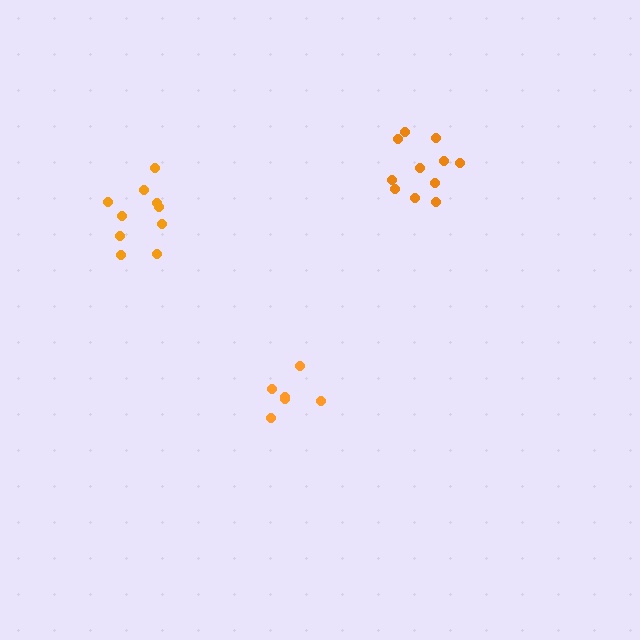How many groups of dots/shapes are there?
There are 3 groups.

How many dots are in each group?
Group 1: 6 dots, Group 2: 11 dots, Group 3: 10 dots (27 total).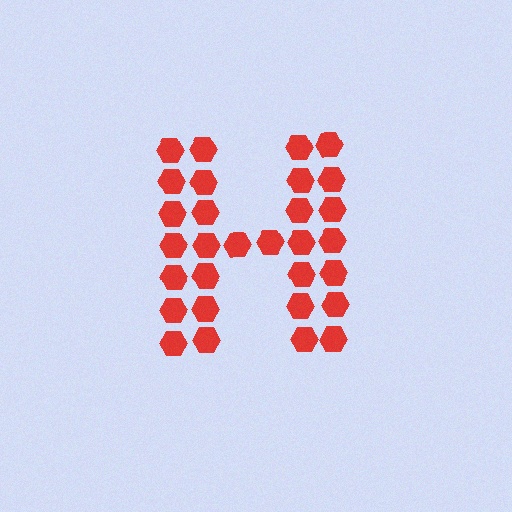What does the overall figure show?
The overall figure shows the letter H.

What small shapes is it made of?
It is made of small hexagons.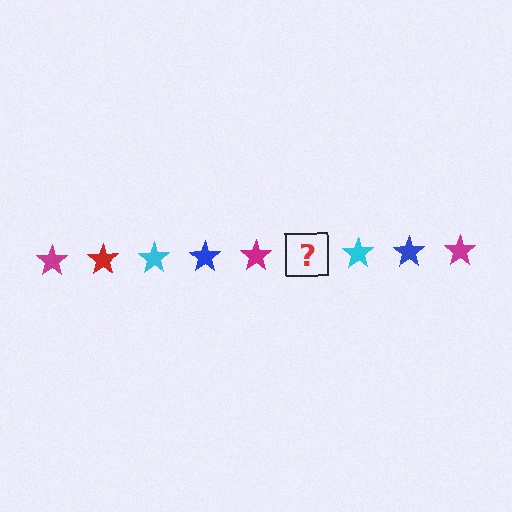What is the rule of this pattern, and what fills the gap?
The rule is that the pattern cycles through magenta, red, cyan, blue stars. The gap should be filled with a red star.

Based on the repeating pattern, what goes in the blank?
The blank should be a red star.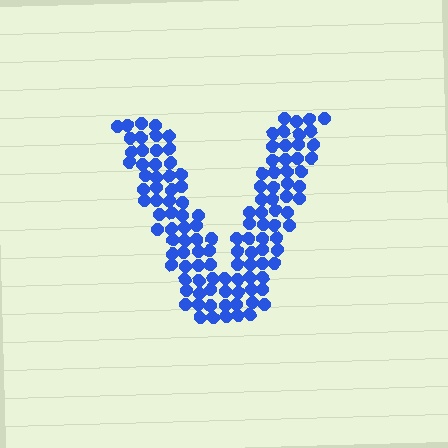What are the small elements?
The small elements are circles.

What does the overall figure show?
The overall figure shows the letter V.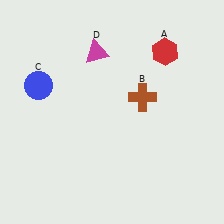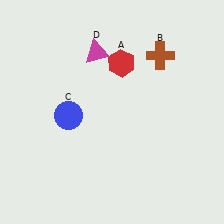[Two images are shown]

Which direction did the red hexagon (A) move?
The red hexagon (A) moved left.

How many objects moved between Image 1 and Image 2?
3 objects moved between the two images.